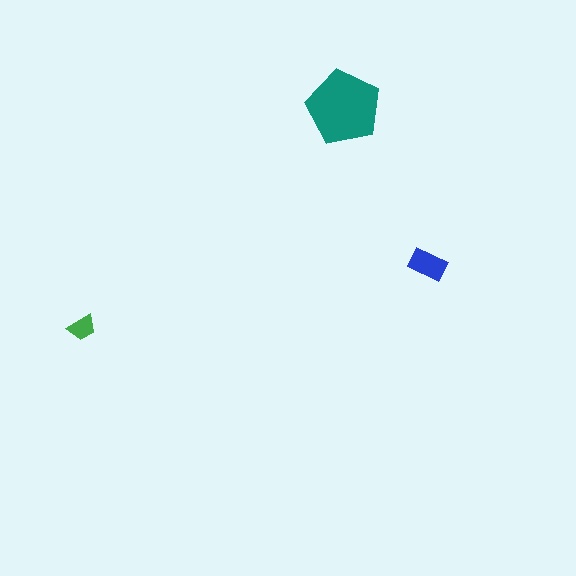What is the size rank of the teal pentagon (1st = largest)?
1st.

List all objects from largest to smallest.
The teal pentagon, the blue rectangle, the green trapezoid.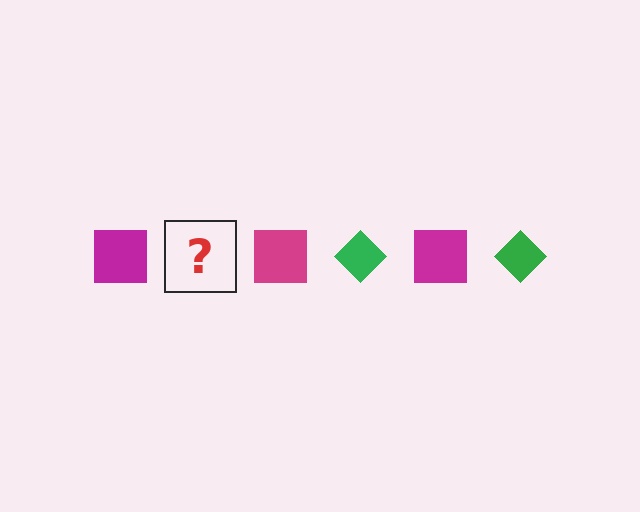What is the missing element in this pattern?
The missing element is a green diamond.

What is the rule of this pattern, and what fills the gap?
The rule is that the pattern alternates between magenta square and green diamond. The gap should be filled with a green diamond.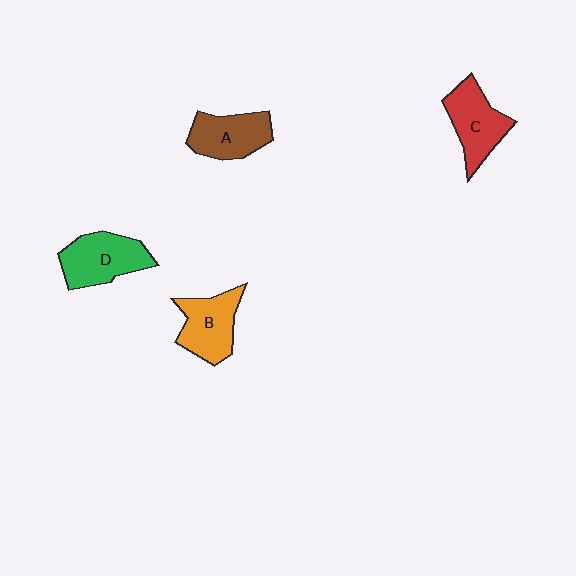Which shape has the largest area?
Shape D (green).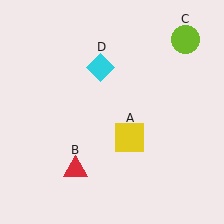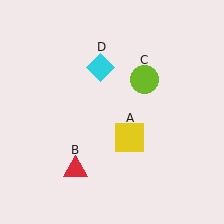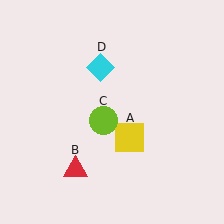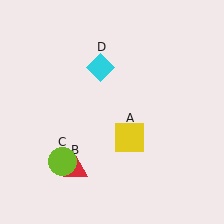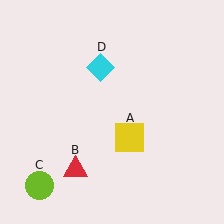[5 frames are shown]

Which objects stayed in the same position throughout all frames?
Yellow square (object A) and red triangle (object B) and cyan diamond (object D) remained stationary.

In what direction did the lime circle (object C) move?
The lime circle (object C) moved down and to the left.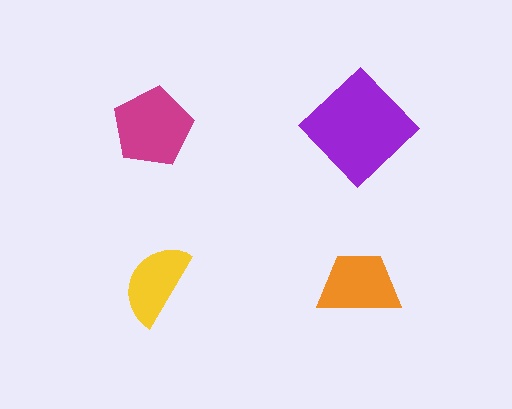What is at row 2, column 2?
An orange trapezoid.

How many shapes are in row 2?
2 shapes.